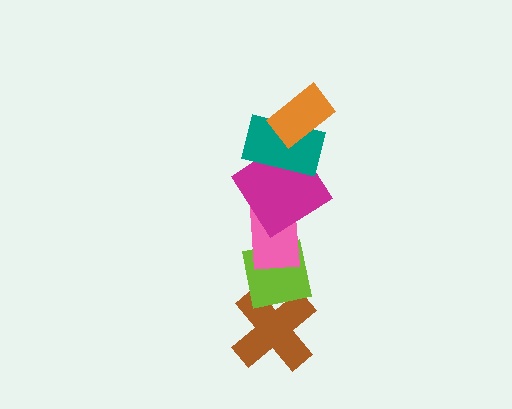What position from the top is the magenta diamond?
The magenta diamond is 3rd from the top.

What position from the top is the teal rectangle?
The teal rectangle is 2nd from the top.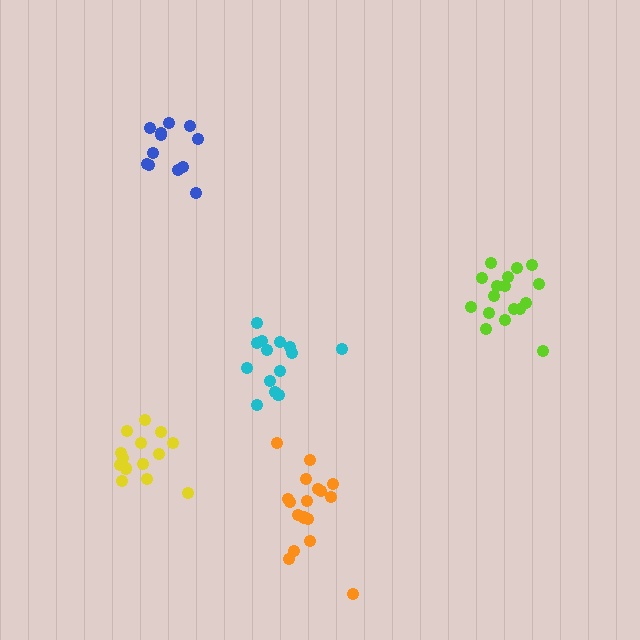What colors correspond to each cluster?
The clusters are colored: blue, yellow, cyan, lime, orange.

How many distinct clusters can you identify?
There are 5 distinct clusters.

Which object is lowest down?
The orange cluster is bottommost.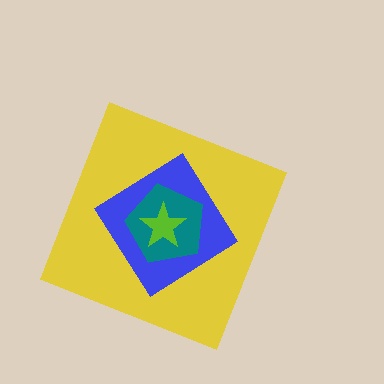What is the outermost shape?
The yellow diamond.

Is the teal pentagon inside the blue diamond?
Yes.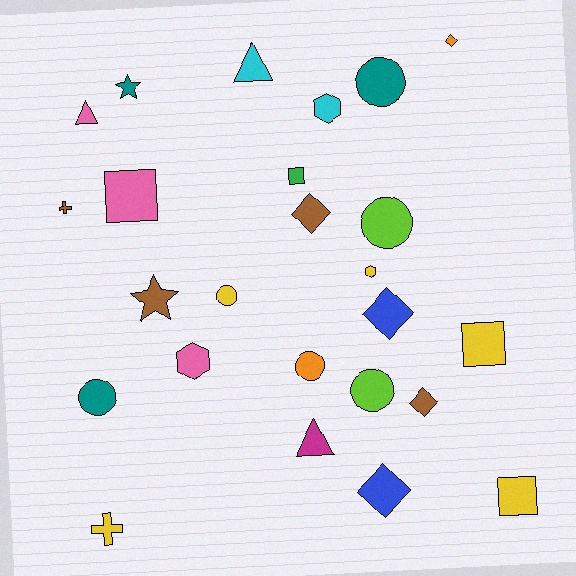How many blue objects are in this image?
There are 2 blue objects.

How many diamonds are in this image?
There are 5 diamonds.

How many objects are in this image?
There are 25 objects.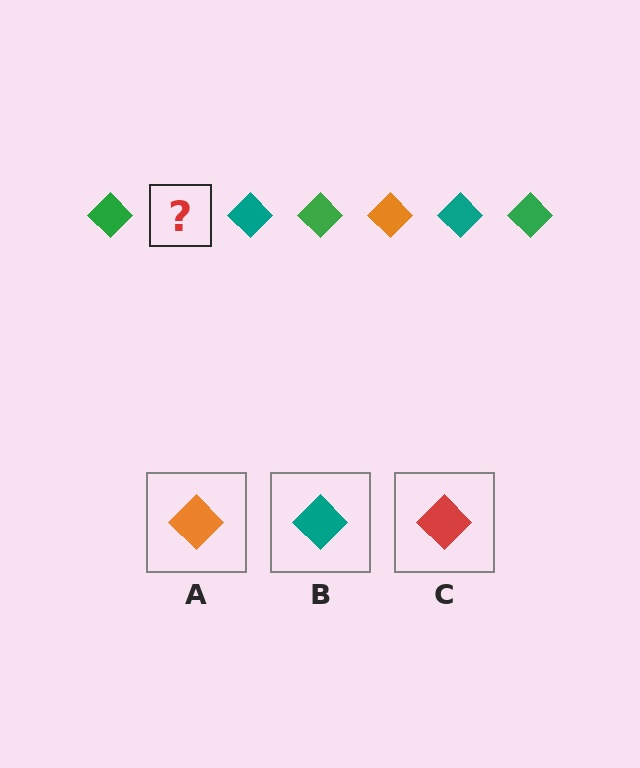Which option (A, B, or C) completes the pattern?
A.